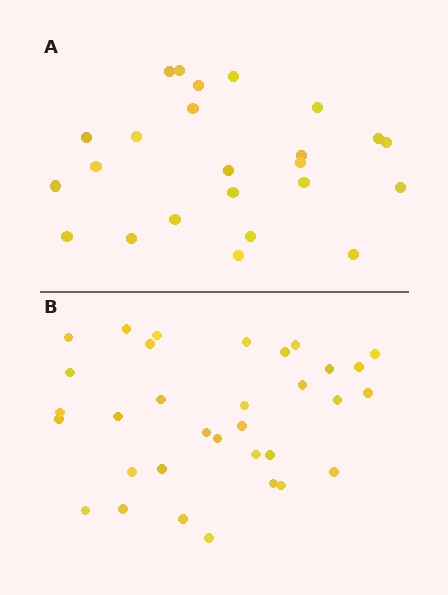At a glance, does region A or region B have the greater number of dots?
Region B (the bottom region) has more dots.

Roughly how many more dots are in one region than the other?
Region B has roughly 8 or so more dots than region A.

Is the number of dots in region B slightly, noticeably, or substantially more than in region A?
Region B has noticeably more, but not dramatically so. The ratio is roughly 1.4 to 1.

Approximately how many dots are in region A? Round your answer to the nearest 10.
About 20 dots. (The exact count is 24, which rounds to 20.)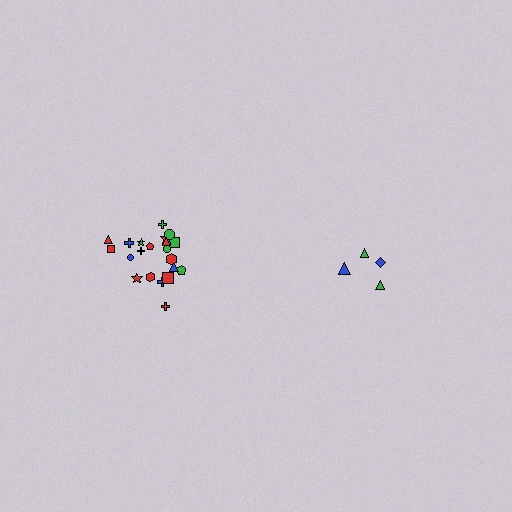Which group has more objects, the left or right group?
The left group.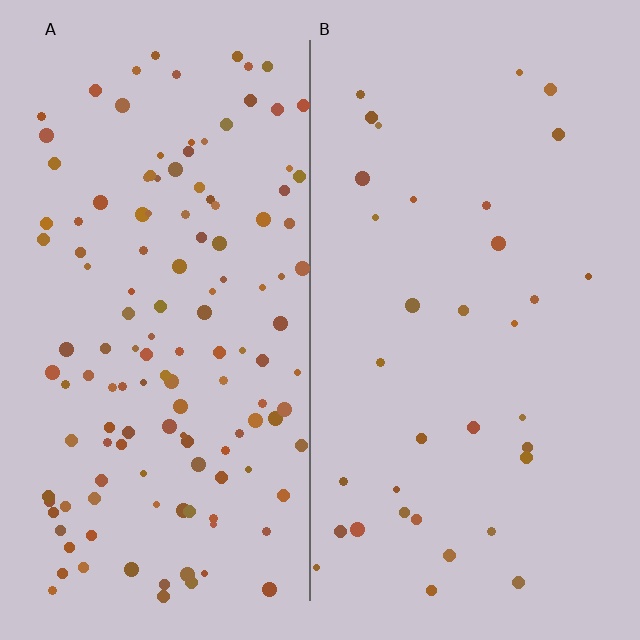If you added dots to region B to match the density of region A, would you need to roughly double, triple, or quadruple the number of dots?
Approximately quadruple.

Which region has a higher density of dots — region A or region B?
A (the left).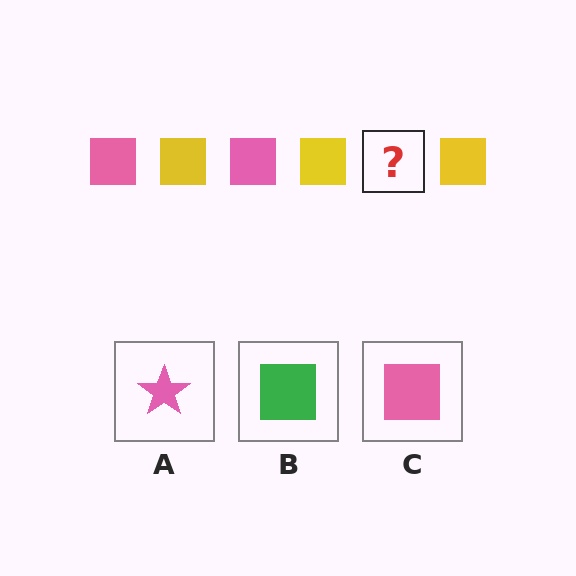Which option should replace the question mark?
Option C.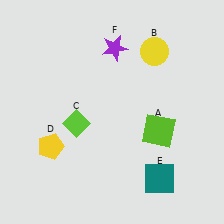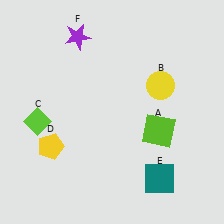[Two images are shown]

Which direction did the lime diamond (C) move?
The lime diamond (C) moved left.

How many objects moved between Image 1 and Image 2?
3 objects moved between the two images.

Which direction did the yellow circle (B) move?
The yellow circle (B) moved down.